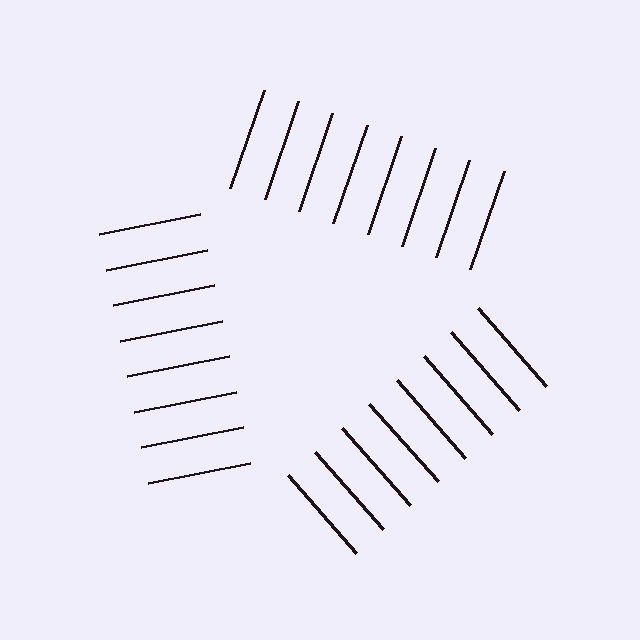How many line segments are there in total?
24 — 8 along each of the 3 edges.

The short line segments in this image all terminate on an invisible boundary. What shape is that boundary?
An illusory triangle — the line segments terminate on its edges but no continuous stroke is drawn.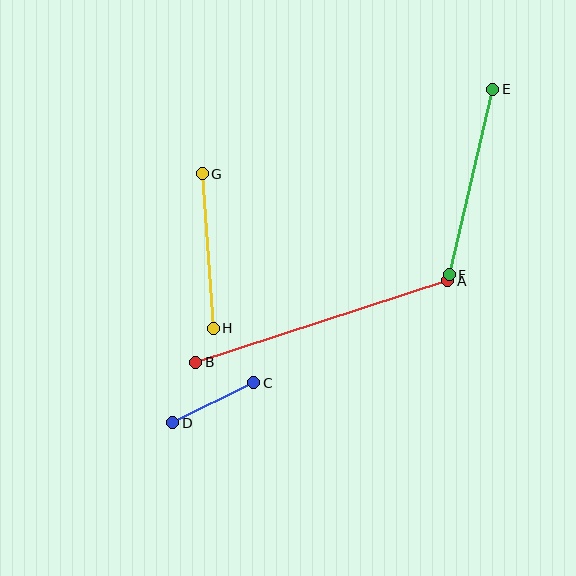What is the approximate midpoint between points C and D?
The midpoint is at approximately (213, 403) pixels.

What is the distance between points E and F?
The distance is approximately 191 pixels.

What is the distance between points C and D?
The distance is approximately 90 pixels.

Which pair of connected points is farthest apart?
Points A and B are farthest apart.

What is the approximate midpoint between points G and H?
The midpoint is at approximately (208, 251) pixels.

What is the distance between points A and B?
The distance is approximately 265 pixels.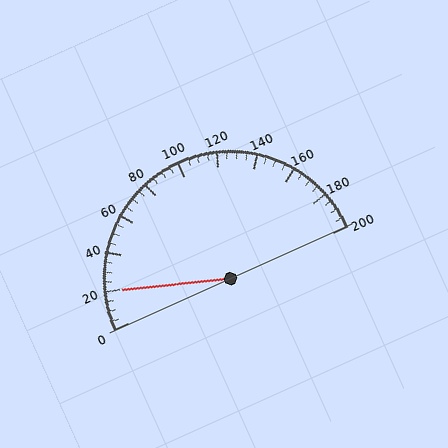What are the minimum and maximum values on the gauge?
The gauge ranges from 0 to 200.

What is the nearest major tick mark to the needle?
The nearest major tick mark is 20.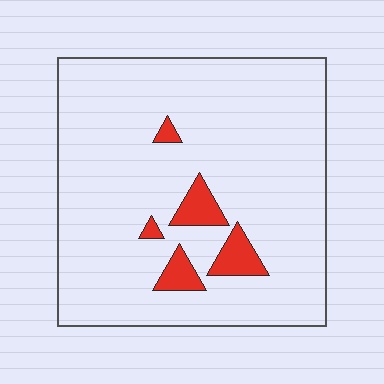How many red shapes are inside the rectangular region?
5.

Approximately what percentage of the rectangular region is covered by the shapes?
Approximately 10%.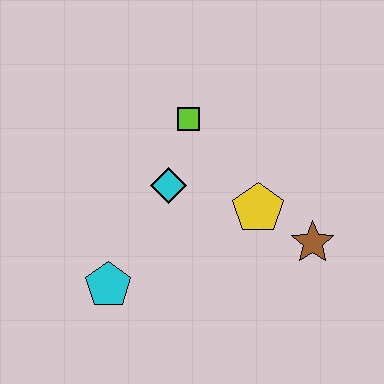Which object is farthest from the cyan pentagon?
The brown star is farthest from the cyan pentagon.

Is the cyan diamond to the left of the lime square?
Yes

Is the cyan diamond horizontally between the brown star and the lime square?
No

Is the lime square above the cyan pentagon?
Yes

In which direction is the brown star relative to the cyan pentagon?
The brown star is to the right of the cyan pentagon.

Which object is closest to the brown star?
The yellow pentagon is closest to the brown star.